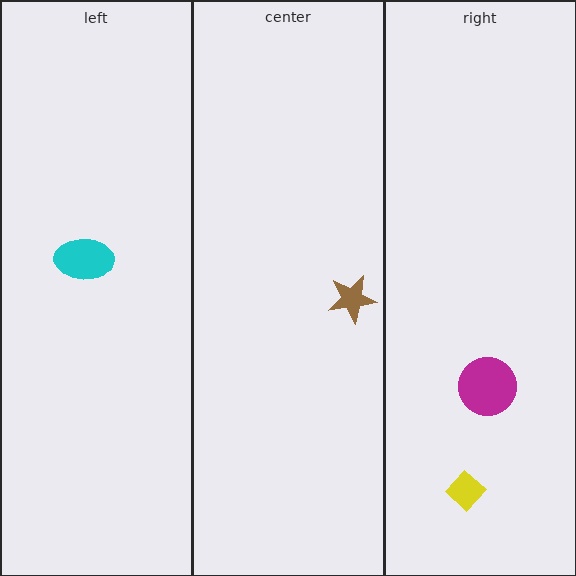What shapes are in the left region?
The cyan ellipse.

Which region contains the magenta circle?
The right region.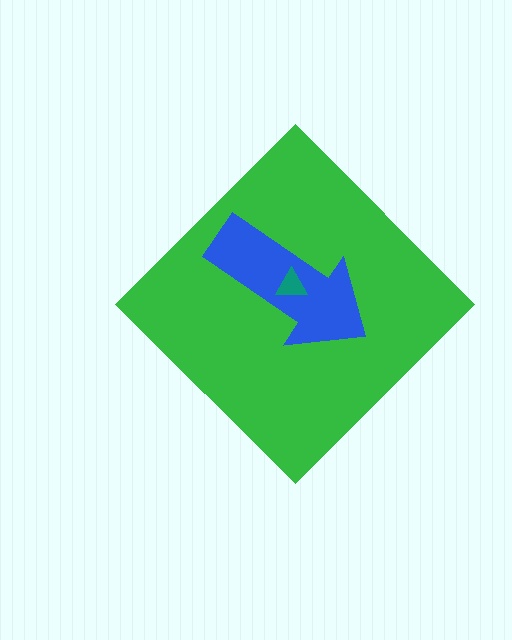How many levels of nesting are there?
3.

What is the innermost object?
The teal triangle.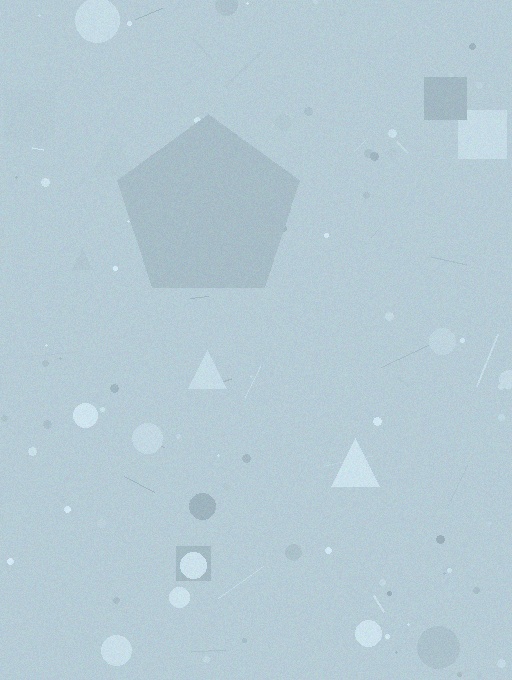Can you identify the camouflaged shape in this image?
The camouflaged shape is a pentagon.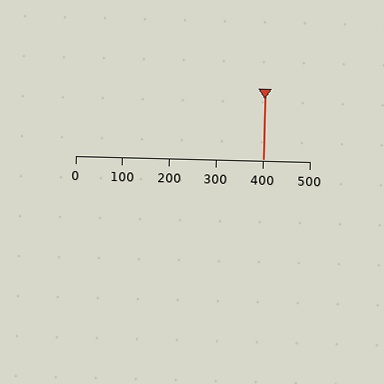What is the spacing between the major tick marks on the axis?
The major ticks are spaced 100 apart.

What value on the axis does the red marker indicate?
The marker indicates approximately 400.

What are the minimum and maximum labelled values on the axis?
The axis runs from 0 to 500.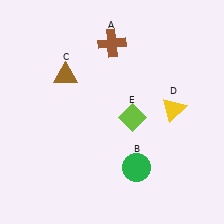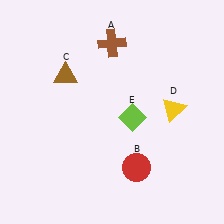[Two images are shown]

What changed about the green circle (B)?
In Image 1, B is green. In Image 2, it changed to red.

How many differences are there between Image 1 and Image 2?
There is 1 difference between the two images.